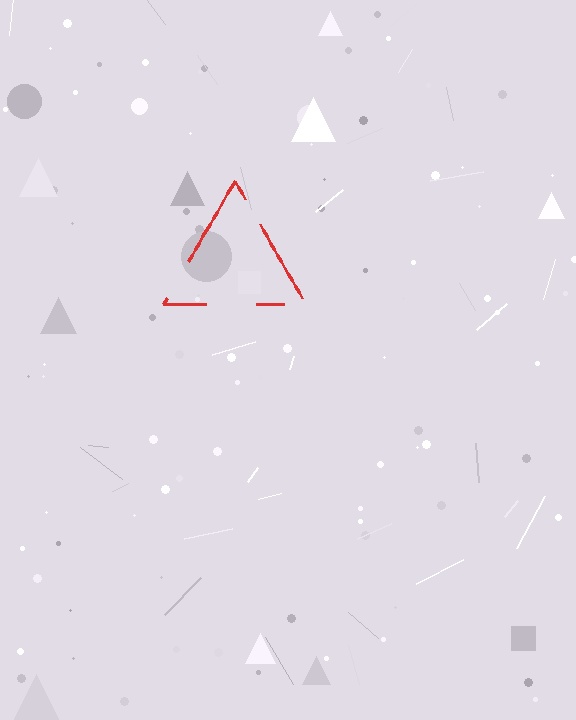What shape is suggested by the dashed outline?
The dashed outline suggests a triangle.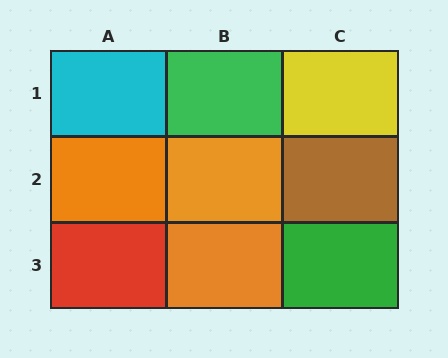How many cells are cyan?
1 cell is cyan.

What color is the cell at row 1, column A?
Cyan.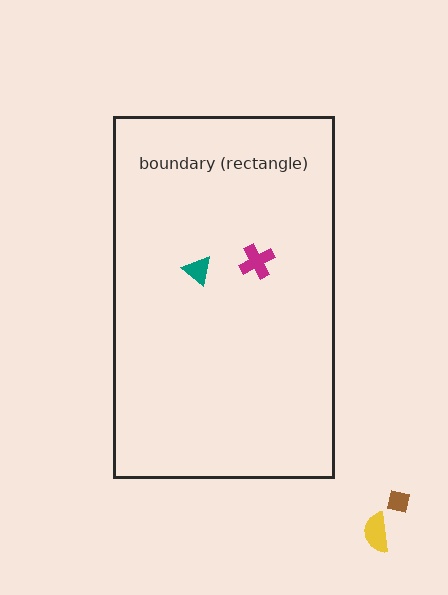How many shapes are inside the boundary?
2 inside, 2 outside.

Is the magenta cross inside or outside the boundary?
Inside.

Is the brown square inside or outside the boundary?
Outside.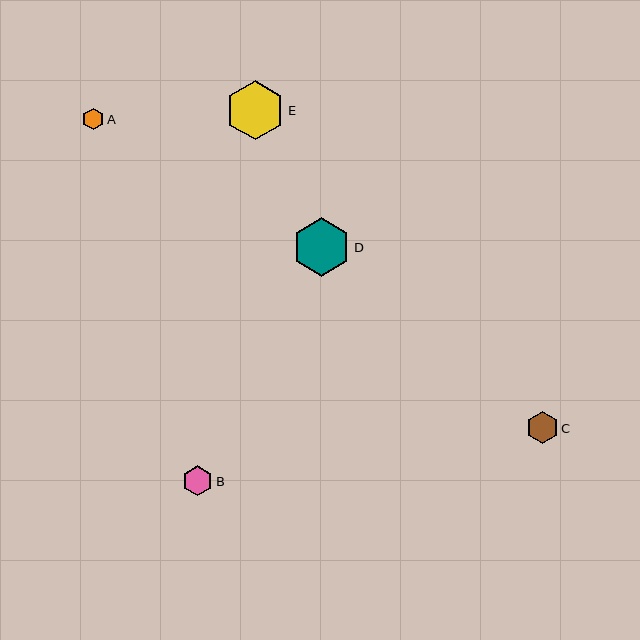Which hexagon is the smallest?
Hexagon A is the smallest with a size of approximately 22 pixels.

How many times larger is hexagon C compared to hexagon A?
Hexagon C is approximately 1.5 times the size of hexagon A.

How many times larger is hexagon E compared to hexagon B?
Hexagon E is approximately 2.0 times the size of hexagon B.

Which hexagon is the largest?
Hexagon E is the largest with a size of approximately 59 pixels.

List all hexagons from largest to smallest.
From largest to smallest: E, D, C, B, A.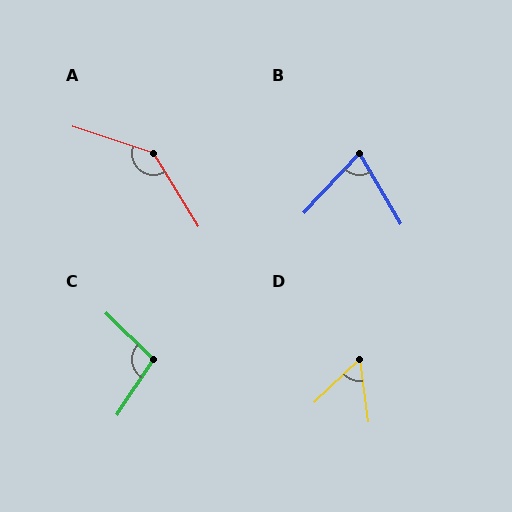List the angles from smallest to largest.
D (54°), B (74°), C (101°), A (139°).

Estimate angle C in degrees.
Approximately 101 degrees.